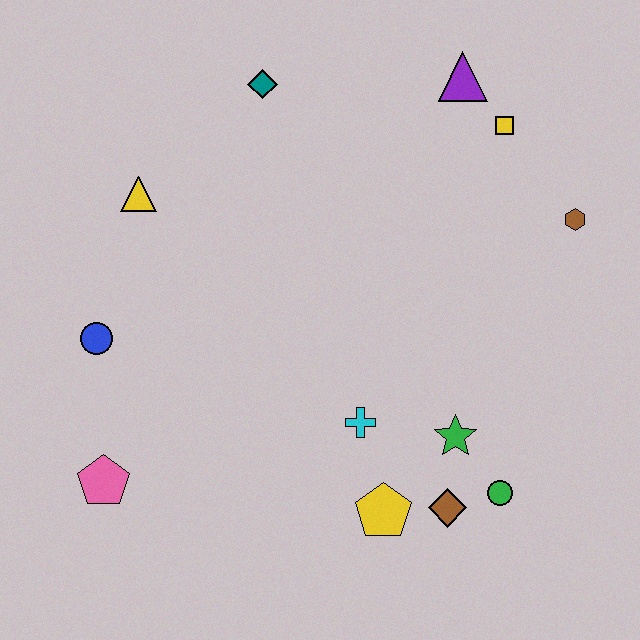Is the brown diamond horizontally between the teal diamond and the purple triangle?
Yes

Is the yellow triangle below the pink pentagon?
No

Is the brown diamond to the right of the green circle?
No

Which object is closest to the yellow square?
The purple triangle is closest to the yellow square.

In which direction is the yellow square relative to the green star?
The yellow square is above the green star.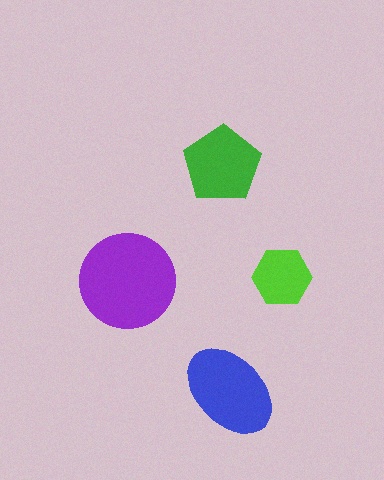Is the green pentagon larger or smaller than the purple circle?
Smaller.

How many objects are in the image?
There are 4 objects in the image.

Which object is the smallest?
The lime hexagon.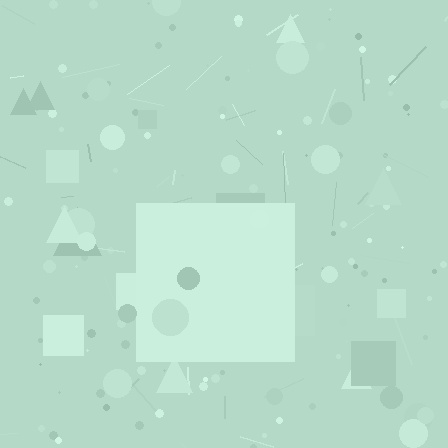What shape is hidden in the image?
A square is hidden in the image.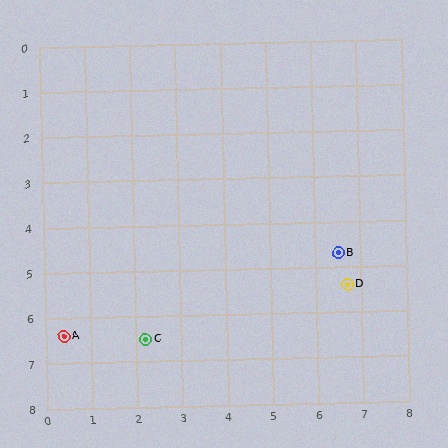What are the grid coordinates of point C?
Point C is at approximately (2.2, 6.5).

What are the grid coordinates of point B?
Point B is at approximately (6.5, 4.7).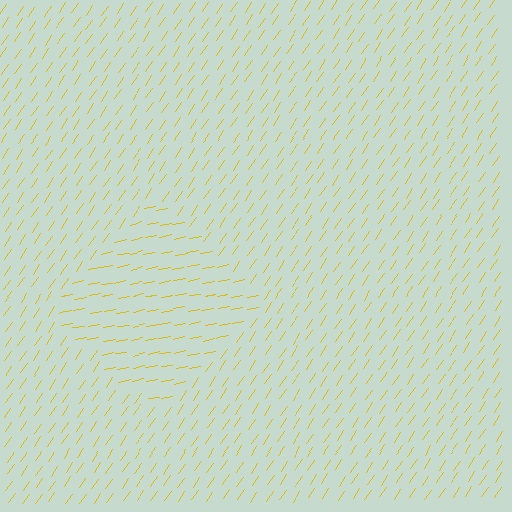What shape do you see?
I see a diamond.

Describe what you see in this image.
The image is filled with small yellow line segments. A diamond region in the image has lines oriented differently from the surrounding lines, creating a visible texture boundary.